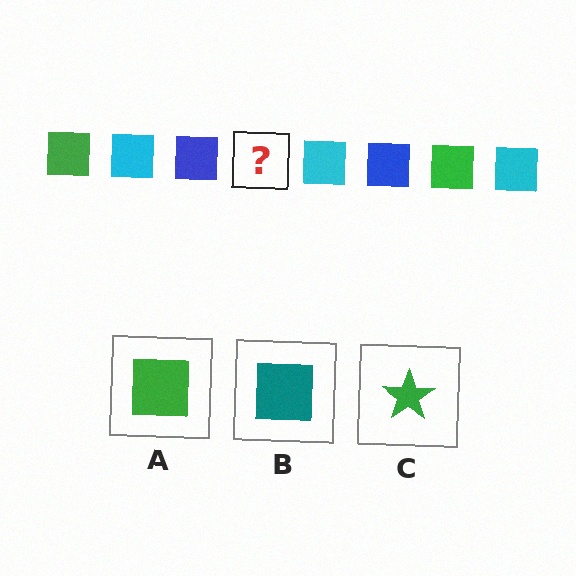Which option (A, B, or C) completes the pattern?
A.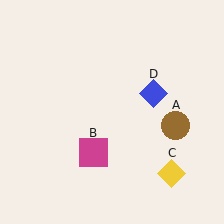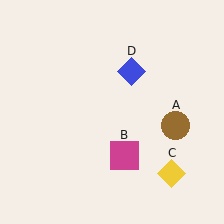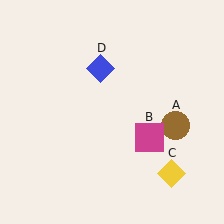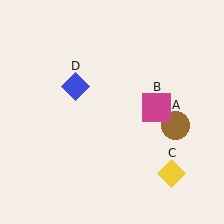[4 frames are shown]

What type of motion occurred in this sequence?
The magenta square (object B), blue diamond (object D) rotated counterclockwise around the center of the scene.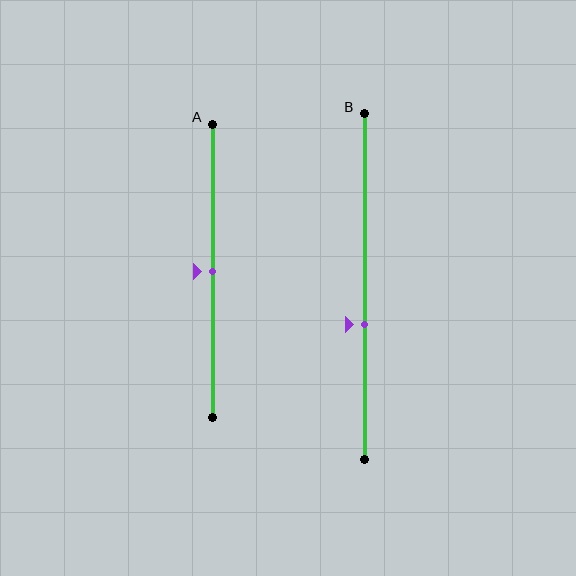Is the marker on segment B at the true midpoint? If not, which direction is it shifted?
No, the marker on segment B is shifted downward by about 11% of the segment length.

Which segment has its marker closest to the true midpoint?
Segment A has its marker closest to the true midpoint.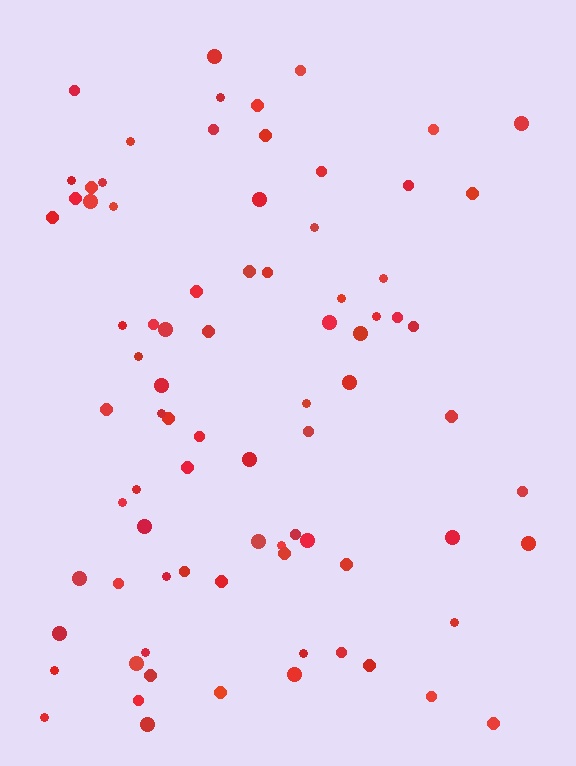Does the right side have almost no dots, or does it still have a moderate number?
Still a moderate number, just noticeably fewer than the left.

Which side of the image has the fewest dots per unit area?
The right.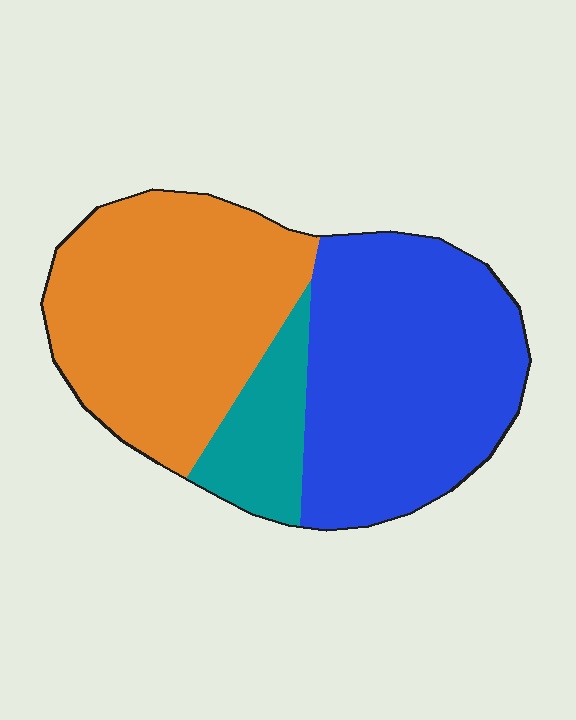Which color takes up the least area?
Teal, at roughly 10%.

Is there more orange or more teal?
Orange.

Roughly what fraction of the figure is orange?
Orange takes up about two fifths (2/5) of the figure.